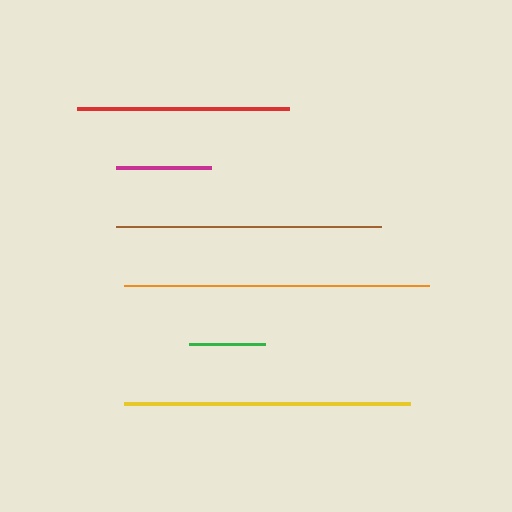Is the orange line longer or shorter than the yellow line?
The orange line is longer than the yellow line.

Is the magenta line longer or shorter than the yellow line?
The yellow line is longer than the magenta line.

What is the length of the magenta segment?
The magenta segment is approximately 95 pixels long.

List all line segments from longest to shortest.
From longest to shortest: orange, yellow, brown, red, magenta, green.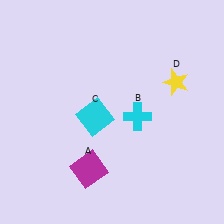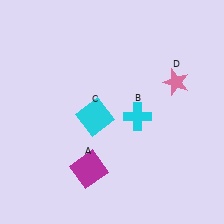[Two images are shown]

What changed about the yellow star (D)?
In Image 1, D is yellow. In Image 2, it changed to pink.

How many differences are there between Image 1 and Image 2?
There is 1 difference between the two images.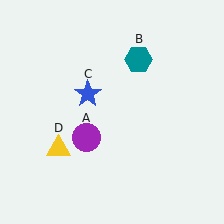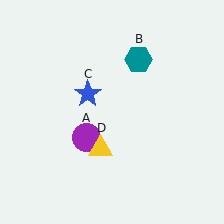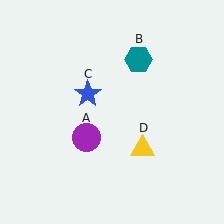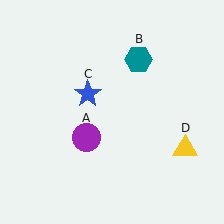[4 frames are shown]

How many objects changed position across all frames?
1 object changed position: yellow triangle (object D).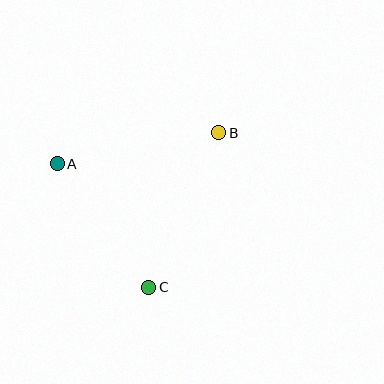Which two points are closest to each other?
Points A and C are closest to each other.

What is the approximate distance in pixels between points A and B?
The distance between A and B is approximately 164 pixels.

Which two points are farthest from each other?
Points B and C are farthest from each other.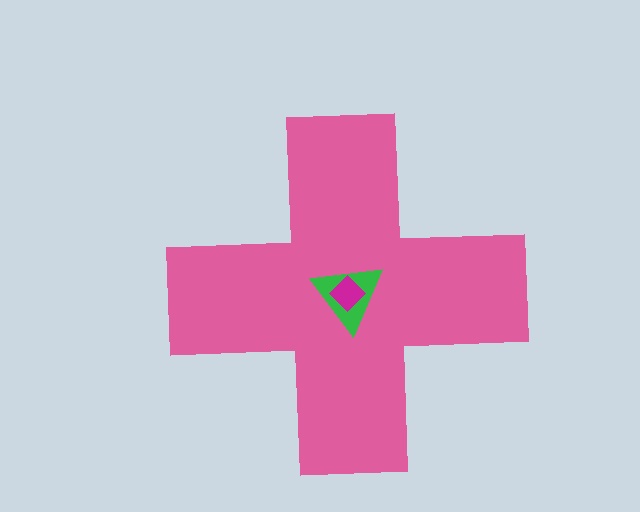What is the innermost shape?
The magenta diamond.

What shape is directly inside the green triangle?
The magenta diamond.